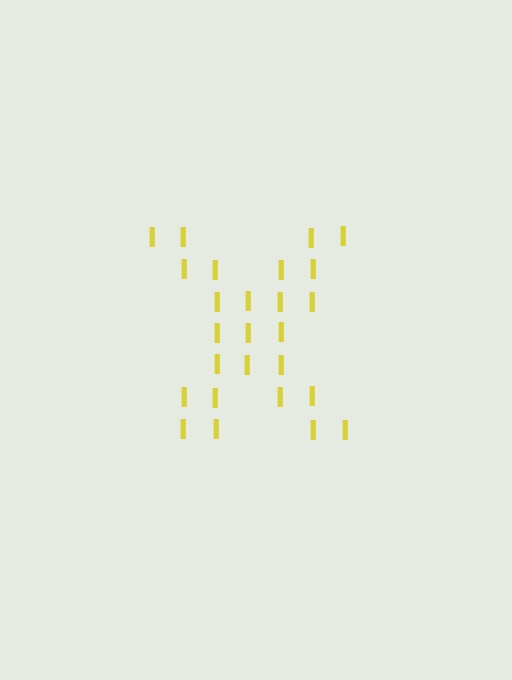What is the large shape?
The large shape is the letter X.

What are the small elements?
The small elements are letter I's.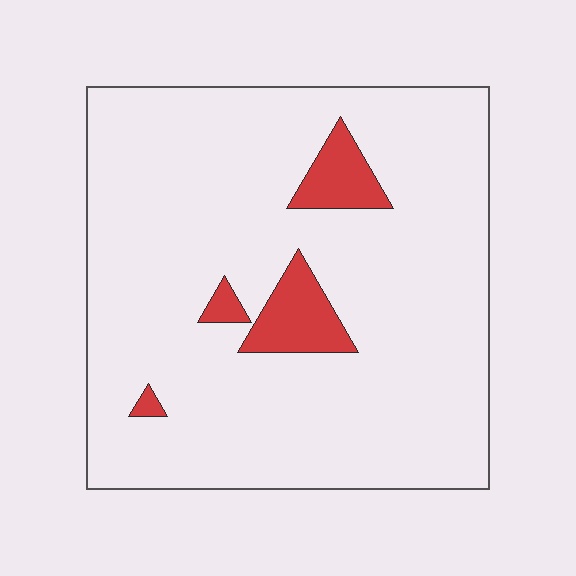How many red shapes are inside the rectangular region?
4.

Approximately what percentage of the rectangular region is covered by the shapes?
Approximately 10%.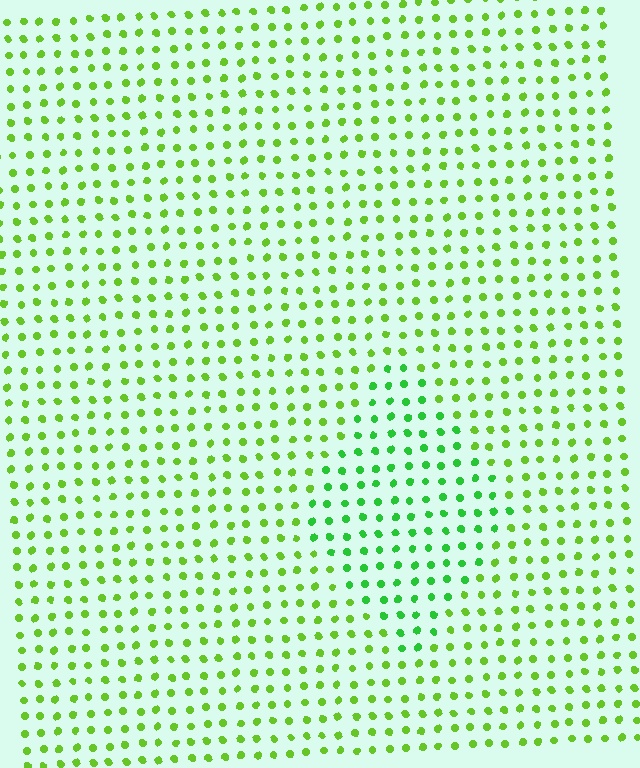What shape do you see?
I see a diamond.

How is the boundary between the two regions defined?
The boundary is defined purely by a slight shift in hue (about 29 degrees). Spacing, size, and orientation are identical on both sides.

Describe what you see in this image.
The image is filled with small lime elements in a uniform arrangement. A diamond-shaped region is visible where the elements are tinted to a slightly different hue, forming a subtle color boundary.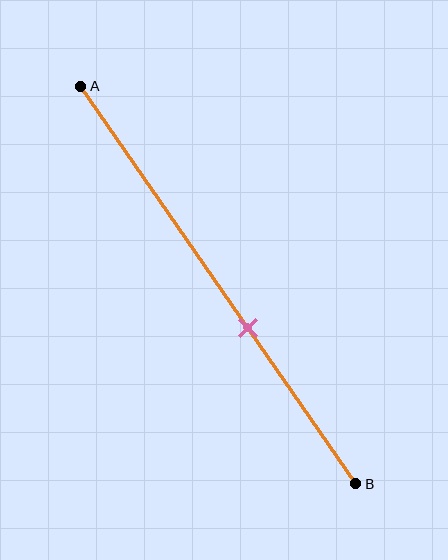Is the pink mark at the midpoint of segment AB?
No, the mark is at about 60% from A, not at the 50% midpoint.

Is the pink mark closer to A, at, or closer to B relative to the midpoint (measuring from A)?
The pink mark is closer to point B than the midpoint of segment AB.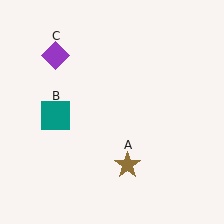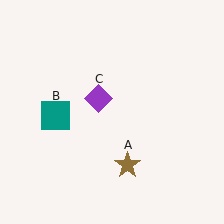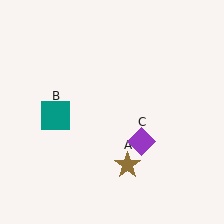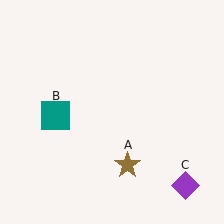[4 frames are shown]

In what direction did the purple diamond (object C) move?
The purple diamond (object C) moved down and to the right.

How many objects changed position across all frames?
1 object changed position: purple diamond (object C).